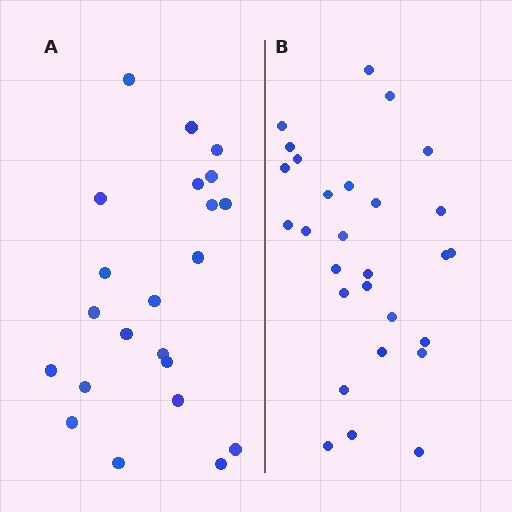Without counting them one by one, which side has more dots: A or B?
Region B (the right region) has more dots.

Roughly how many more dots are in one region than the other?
Region B has about 6 more dots than region A.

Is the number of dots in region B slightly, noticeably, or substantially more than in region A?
Region B has noticeably more, but not dramatically so. The ratio is roughly 1.3 to 1.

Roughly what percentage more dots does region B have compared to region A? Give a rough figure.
About 25% more.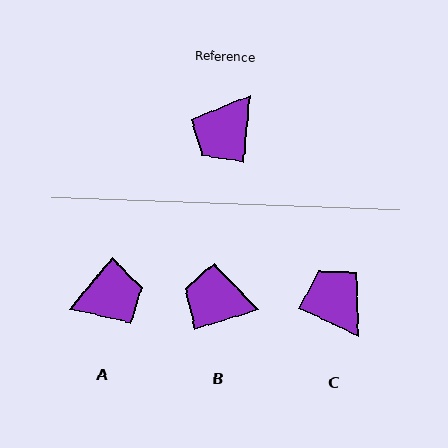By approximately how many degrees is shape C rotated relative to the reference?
Approximately 110 degrees clockwise.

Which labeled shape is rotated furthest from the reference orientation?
A, about 145 degrees away.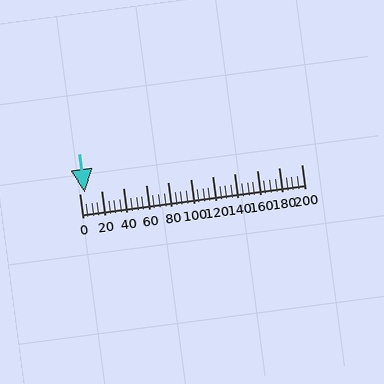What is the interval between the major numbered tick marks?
The major tick marks are spaced 20 units apart.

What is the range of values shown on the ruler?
The ruler shows values from 0 to 200.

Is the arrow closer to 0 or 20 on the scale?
The arrow is closer to 0.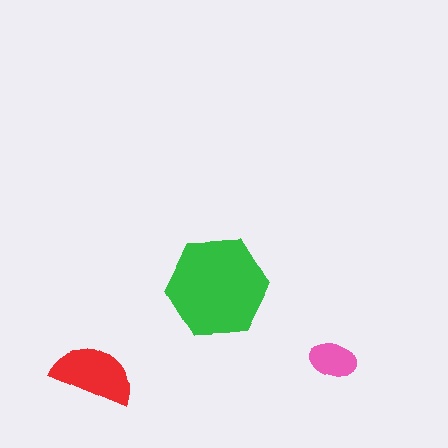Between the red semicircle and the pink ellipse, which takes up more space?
The red semicircle.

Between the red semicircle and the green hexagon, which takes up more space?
The green hexagon.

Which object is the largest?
The green hexagon.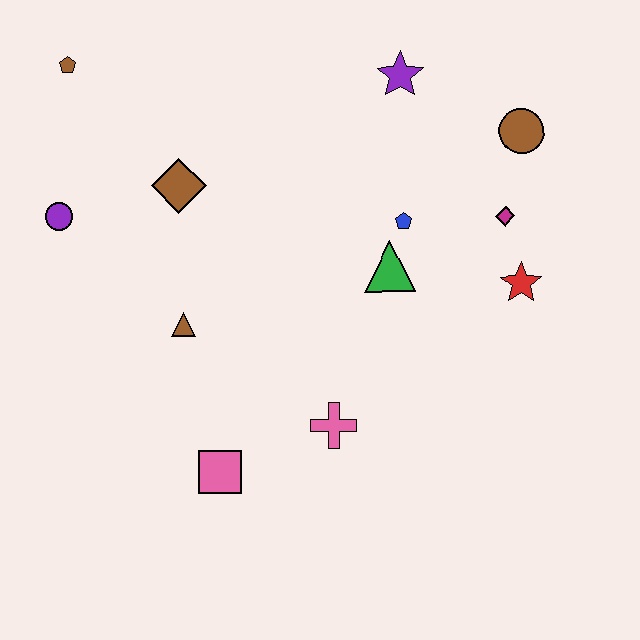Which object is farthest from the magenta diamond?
The brown pentagon is farthest from the magenta diamond.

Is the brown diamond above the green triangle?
Yes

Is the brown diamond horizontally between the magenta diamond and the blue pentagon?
No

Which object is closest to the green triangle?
The blue pentagon is closest to the green triangle.